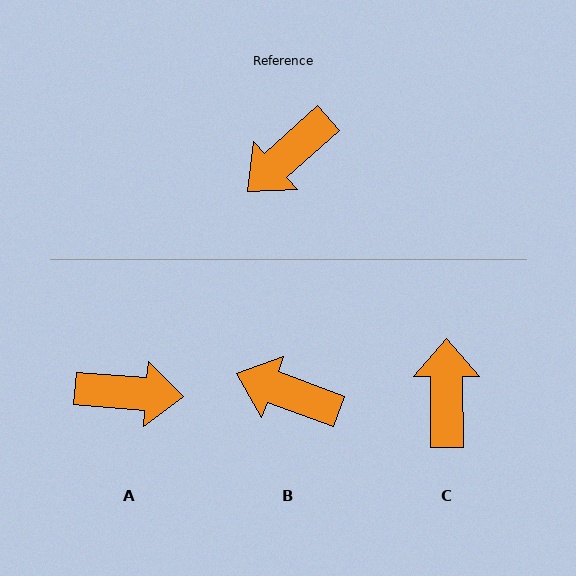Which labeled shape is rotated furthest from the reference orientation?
A, about 133 degrees away.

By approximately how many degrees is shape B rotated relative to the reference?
Approximately 62 degrees clockwise.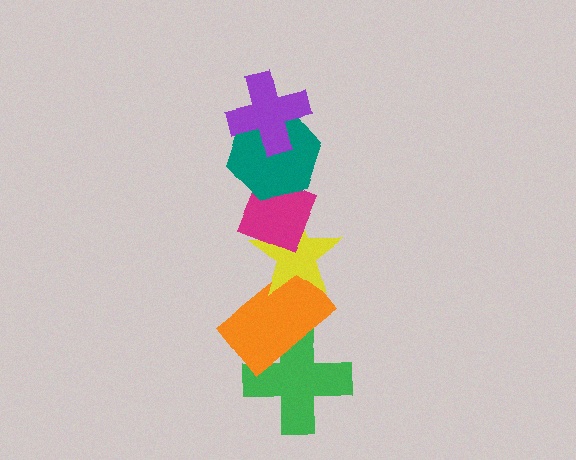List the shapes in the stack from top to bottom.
From top to bottom: the purple cross, the teal hexagon, the magenta diamond, the yellow star, the orange rectangle, the green cross.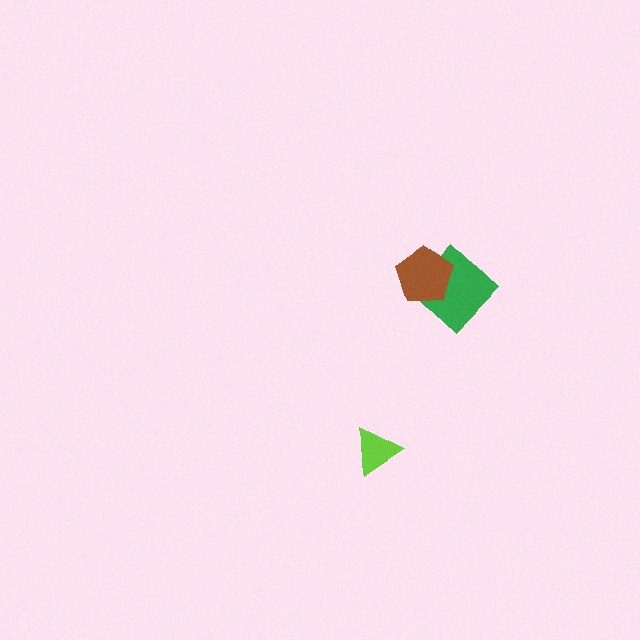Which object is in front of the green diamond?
The brown pentagon is in front of the green diamond.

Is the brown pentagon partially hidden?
No, no other shape covers it.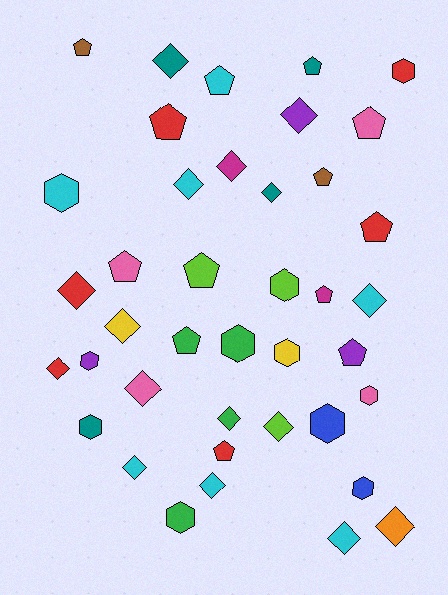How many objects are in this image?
There are 40 objects.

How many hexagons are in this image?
There are 11 hexagons.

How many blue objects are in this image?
There are 2 blue objects.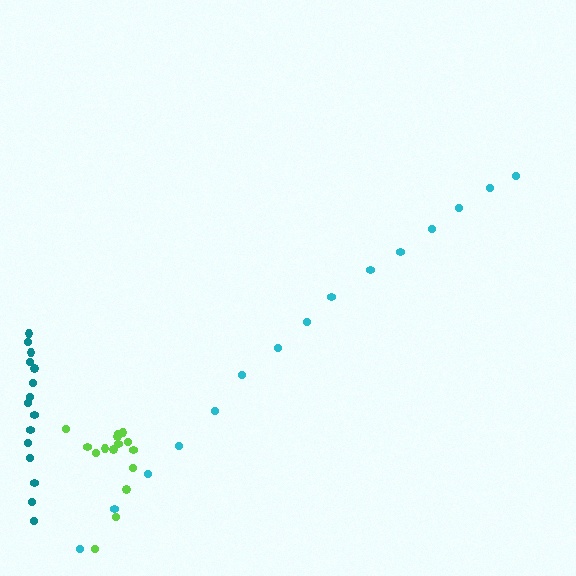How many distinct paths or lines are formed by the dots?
There are 3 distinct paths.